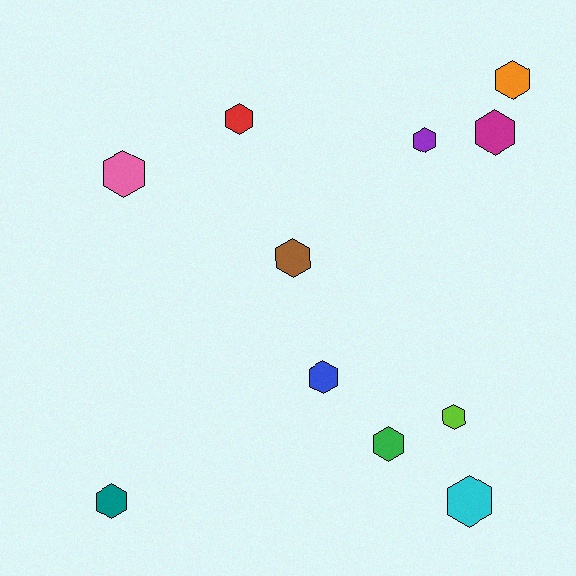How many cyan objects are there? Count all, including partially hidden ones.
There is 1 cyan object.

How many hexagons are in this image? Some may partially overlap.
There are 11 hexagons.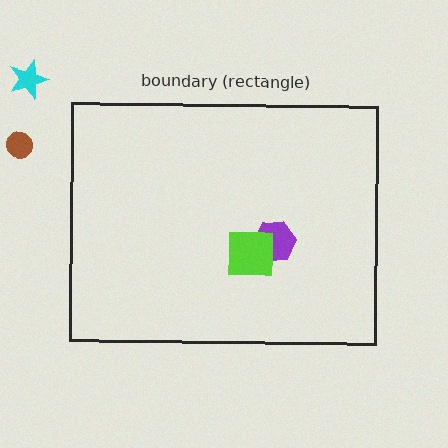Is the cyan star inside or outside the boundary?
Outside.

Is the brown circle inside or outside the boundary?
Outside.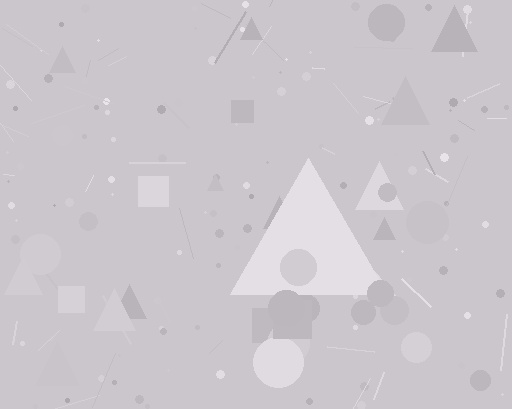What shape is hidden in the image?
A triangle is hidden in the image.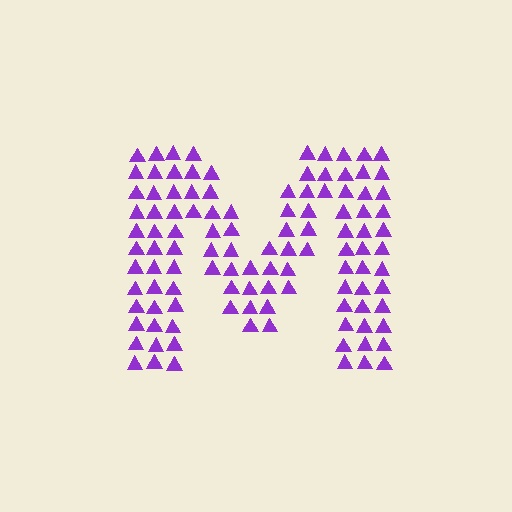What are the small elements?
The small elements are triangles.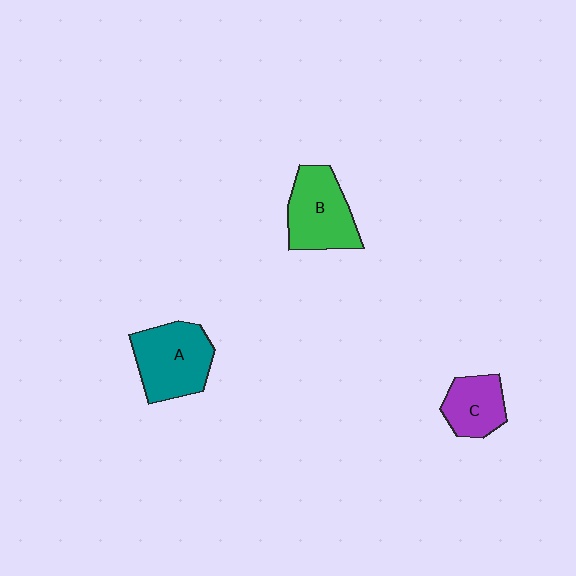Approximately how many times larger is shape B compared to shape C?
Approximately 1.5 times.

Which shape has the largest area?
Shape A (teal).